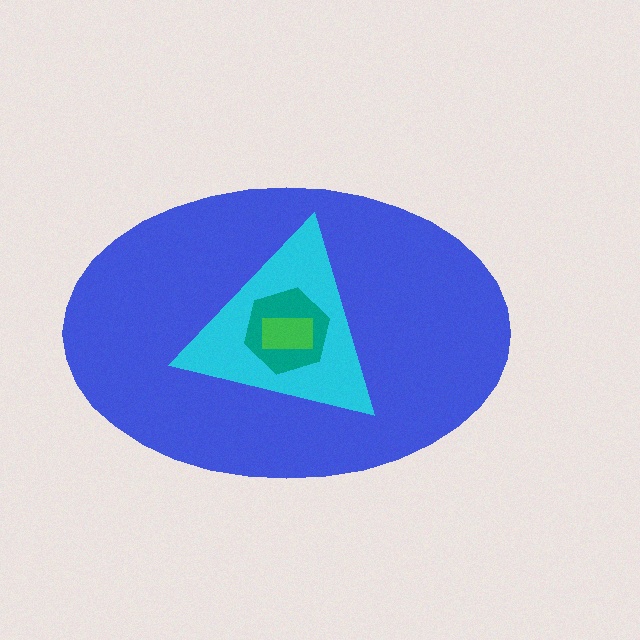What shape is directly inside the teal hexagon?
The green rectangle.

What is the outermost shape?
The blue ellipse.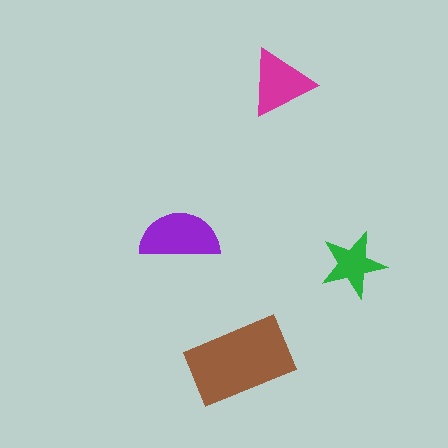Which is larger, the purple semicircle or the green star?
The purple semicircle.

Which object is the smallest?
The green star.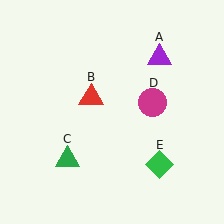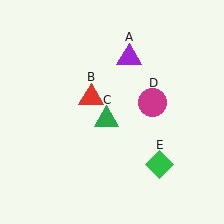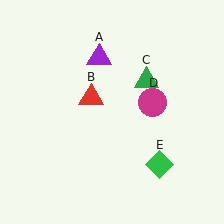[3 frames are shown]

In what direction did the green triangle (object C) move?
The green triangle (object C) moved up and to the right.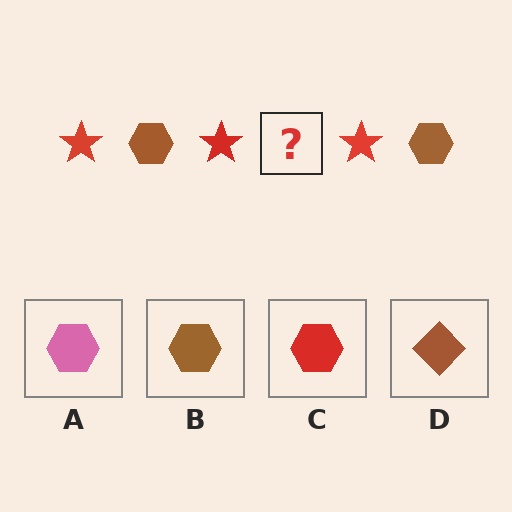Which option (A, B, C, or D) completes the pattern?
B.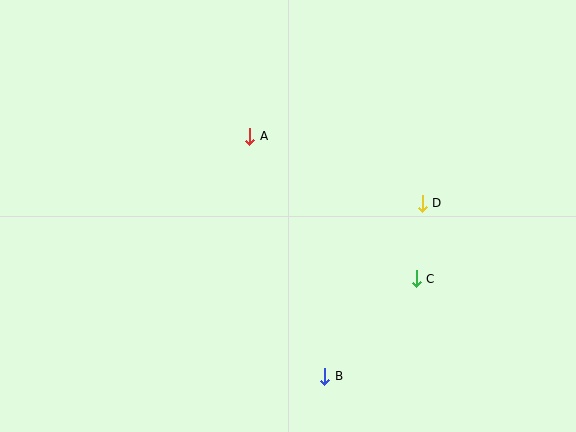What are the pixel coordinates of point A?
Point A is at (250, 136).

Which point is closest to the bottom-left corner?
Point B is closest to the bottom-left corner.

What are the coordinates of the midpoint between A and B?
The midpoint between A and B is at (287, 256).